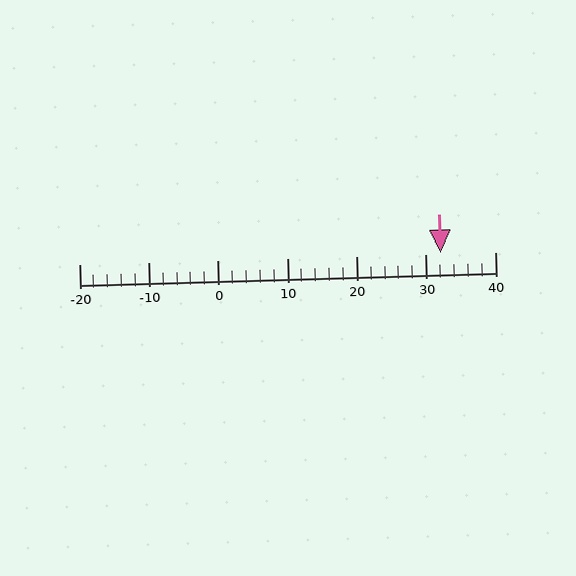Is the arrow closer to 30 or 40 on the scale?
The arrow is closer to 30.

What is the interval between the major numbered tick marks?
The major tick marks are spaced 10 units apart.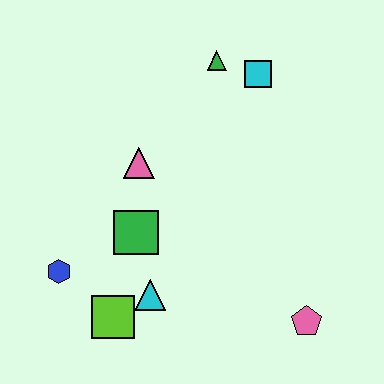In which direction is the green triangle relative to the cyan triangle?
The green triangle is above the cyan triangle.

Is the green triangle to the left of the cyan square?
Yes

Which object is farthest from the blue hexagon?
The cyan square is farthest from the blue hexagon.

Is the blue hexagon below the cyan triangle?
No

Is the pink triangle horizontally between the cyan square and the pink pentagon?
No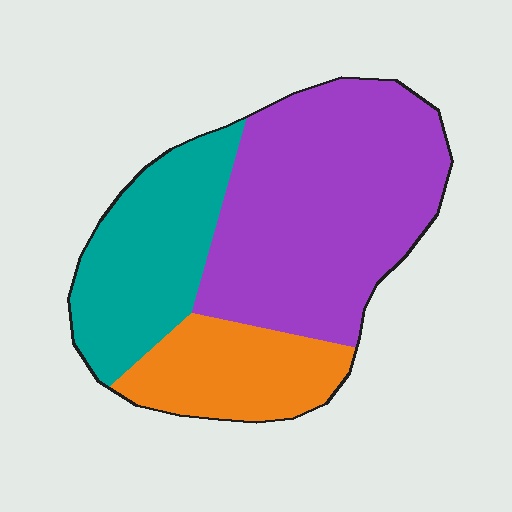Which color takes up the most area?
Purple, at roughly 55%.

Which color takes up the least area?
Orange, at roughly 20%.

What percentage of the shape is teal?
Teal takes up about one quarter (1/4) of the shape.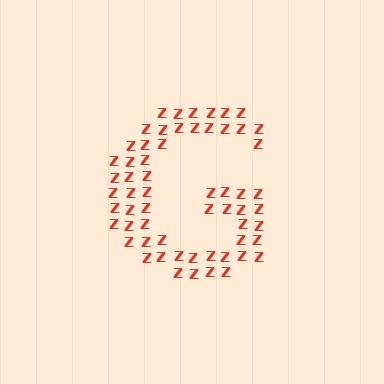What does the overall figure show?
The overall figure shows the letter G.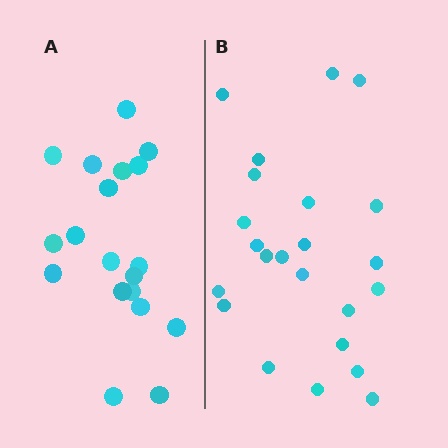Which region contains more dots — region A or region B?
Region B (the right region) has more dots.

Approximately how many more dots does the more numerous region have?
Region B has about 4 more dots than region A.